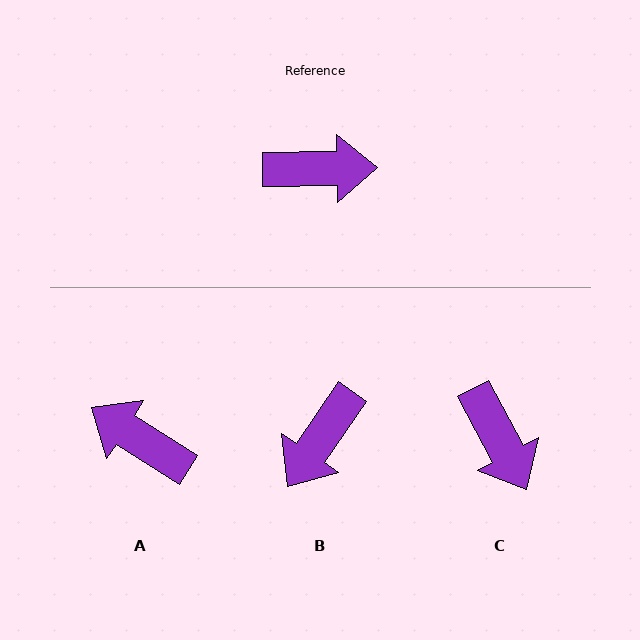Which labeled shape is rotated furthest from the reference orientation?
A, about 147 degrees away.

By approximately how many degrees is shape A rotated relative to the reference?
Approximately 147 degrees counter-clockwise.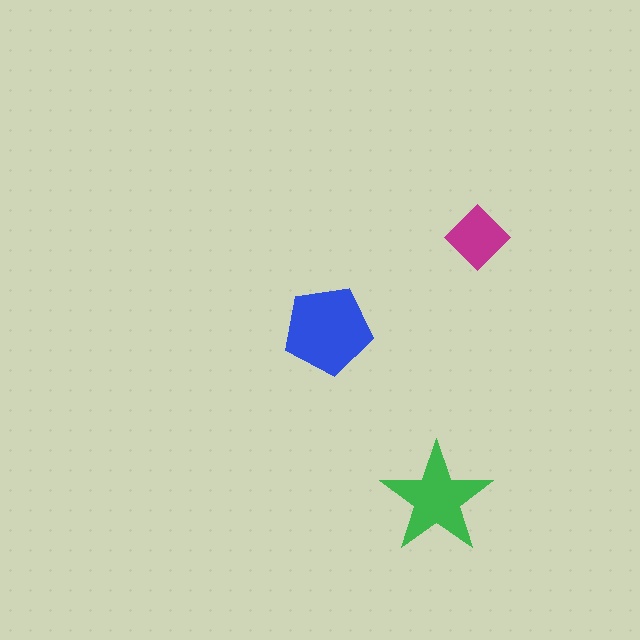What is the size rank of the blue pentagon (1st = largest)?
1st.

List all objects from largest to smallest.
The blue pentagon, the green star, the magenta diamond.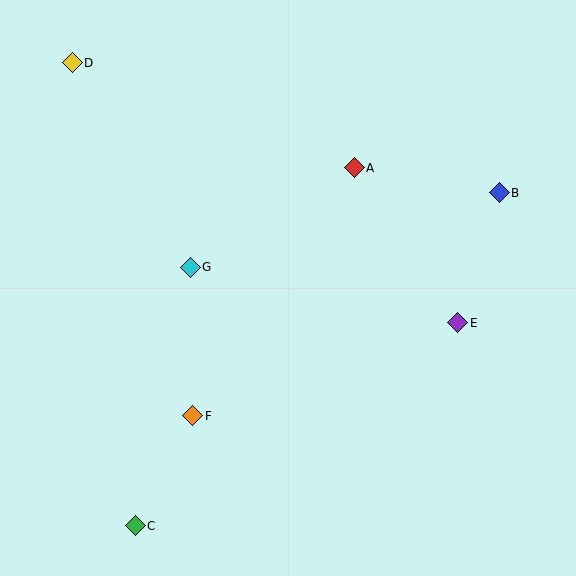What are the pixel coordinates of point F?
Point F is at (193, 416).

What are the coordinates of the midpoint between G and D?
The midpoint between G and D is at (131, 165).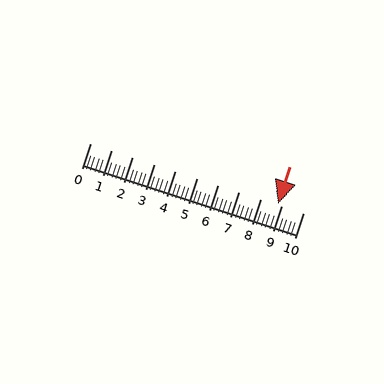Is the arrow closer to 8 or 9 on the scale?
The arrow is closer to 9.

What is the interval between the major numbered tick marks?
The major tick marks are spaced 1 units apart.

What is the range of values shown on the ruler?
The ruler shows values from 0 to 10.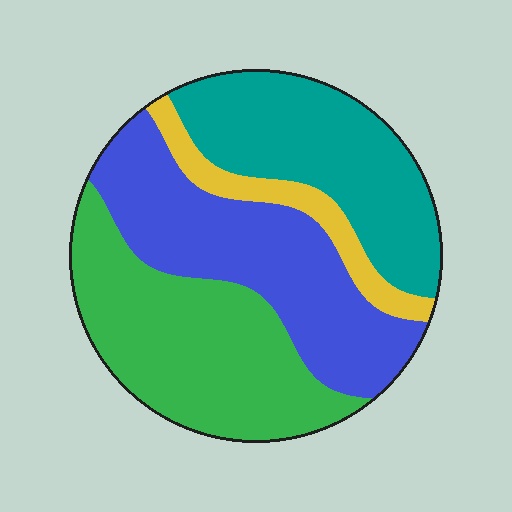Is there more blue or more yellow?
Blue.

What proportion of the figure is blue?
Blue covers about 30% of the figure.